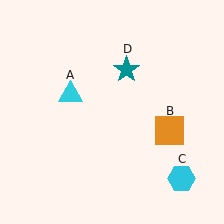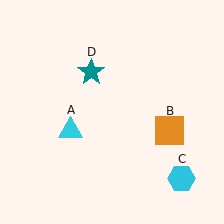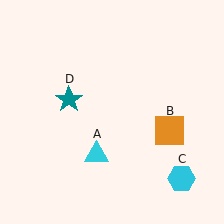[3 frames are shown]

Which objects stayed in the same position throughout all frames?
Orange square (object B) and cyan hexagon (object C) remained stationary.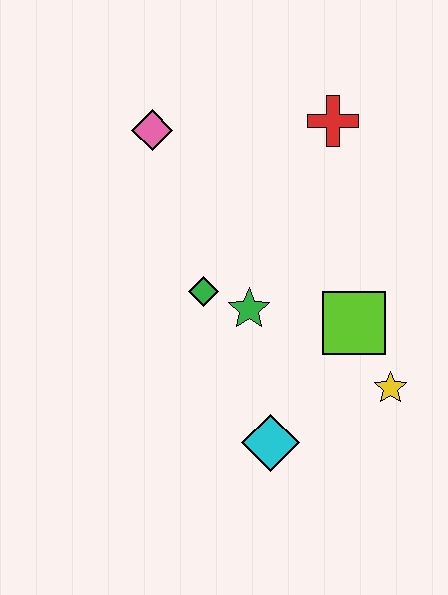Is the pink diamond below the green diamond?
No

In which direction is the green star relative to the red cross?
The green star is below the red cross.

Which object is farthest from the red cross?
The cyan diamond is farthest from the red cross.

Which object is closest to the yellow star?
The lime square is closest to the yellow star.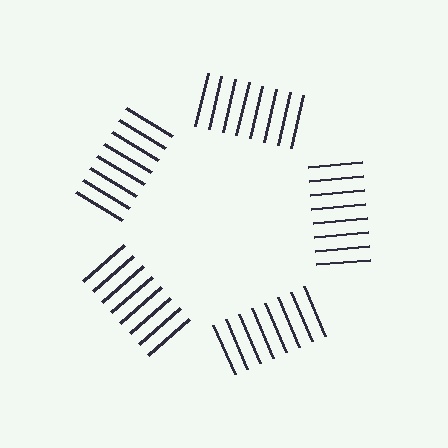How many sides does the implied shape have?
5 sides — the line-ends trace a pentagon.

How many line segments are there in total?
40 — 8 along each of the 5 edges.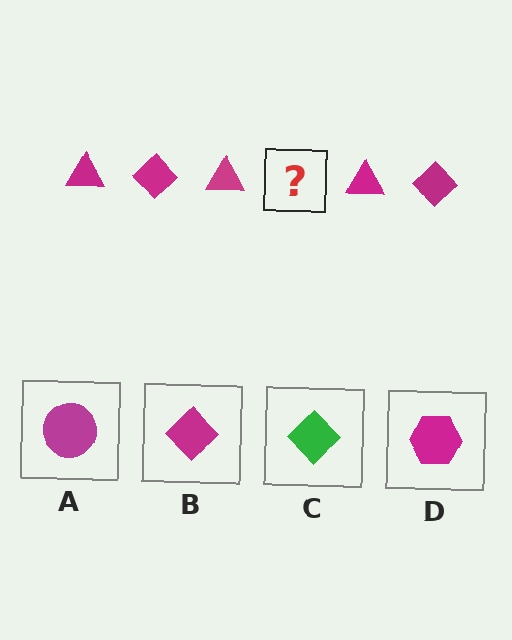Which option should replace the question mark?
Option B.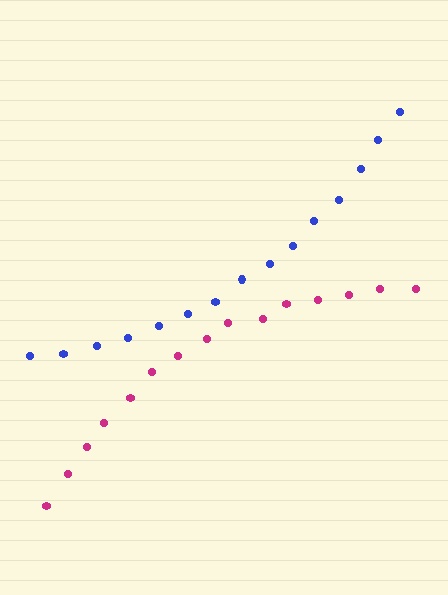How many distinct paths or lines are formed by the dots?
There are 2 distinct paths.